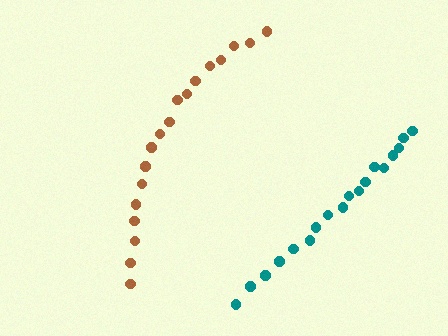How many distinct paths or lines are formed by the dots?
There are 2 distinct paths.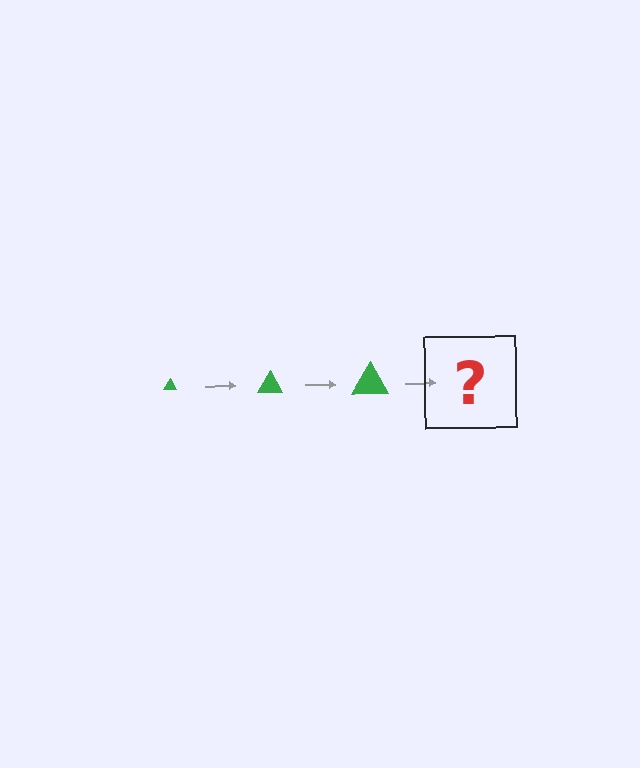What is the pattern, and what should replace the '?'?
The pattern is that the triangle gets progressively larger each step. The '?' should be a green triangle, larger than the previous one.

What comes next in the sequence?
The next element should be a green triangle, larger than the previous one.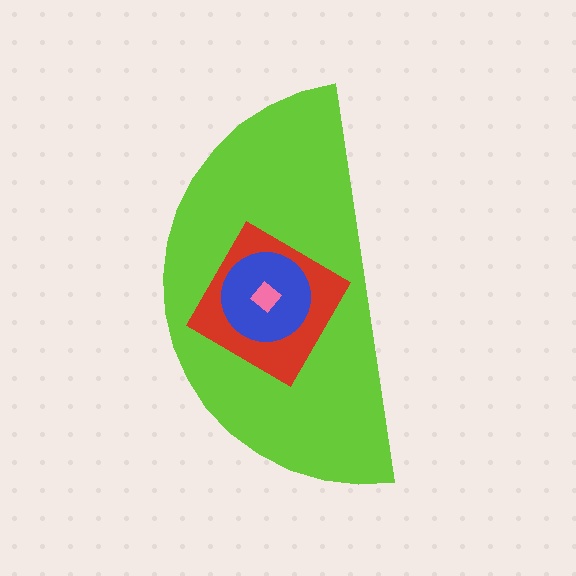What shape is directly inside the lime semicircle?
The red diamond.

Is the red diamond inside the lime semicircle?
Yes.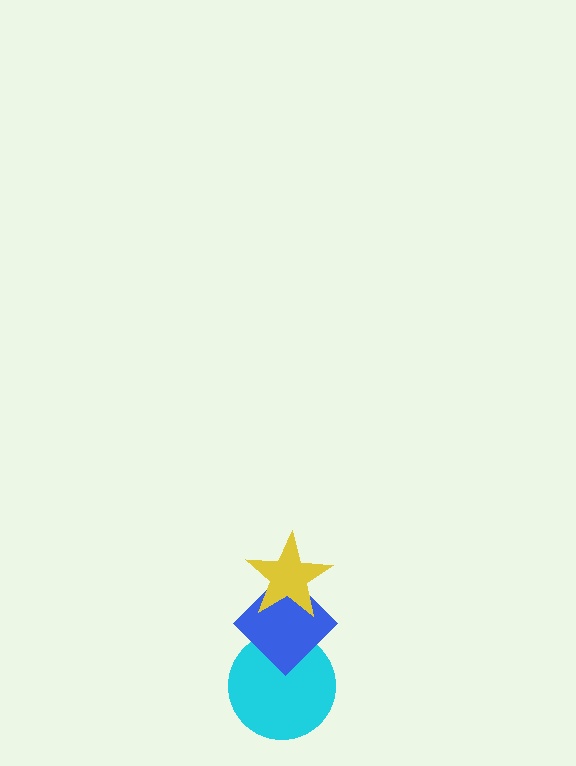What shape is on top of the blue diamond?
The yellow star is on top of the blue diamond.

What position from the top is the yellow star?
The yellow star is 1st from the top.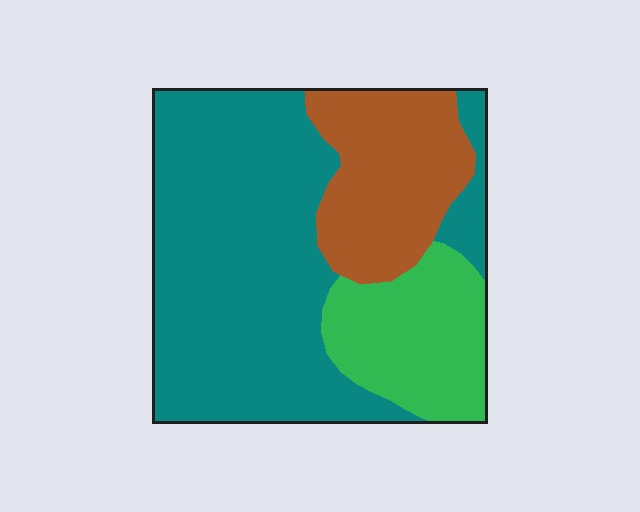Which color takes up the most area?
Teal, at roughly 60%.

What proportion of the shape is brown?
Brown covers around 20% of the shape.